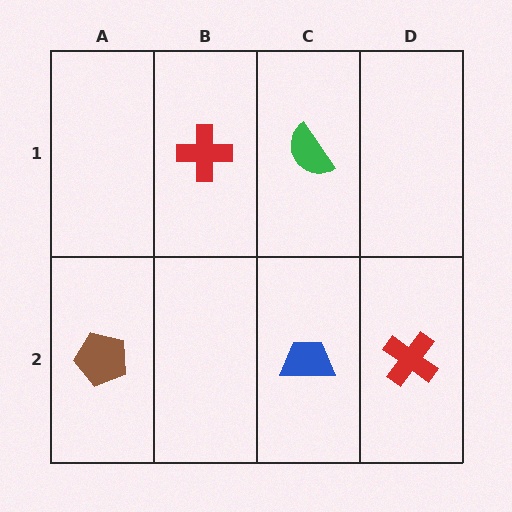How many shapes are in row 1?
2 shapes.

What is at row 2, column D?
A red cross.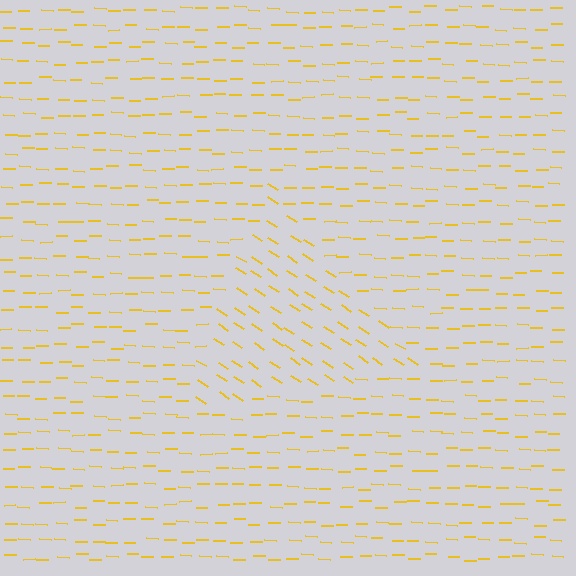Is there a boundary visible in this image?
Yes, there is a texture boundary formed by a change in line orientation.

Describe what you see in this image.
The image is filled with small yellow line segments. A triangle region in the image has lines oriented differently from the surrounding lines, creating a visible texture boundary.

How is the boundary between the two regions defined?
The boundary is defined purely by a change in line orientation (approximately 32 degrees difference). All lines are the same color and thickness.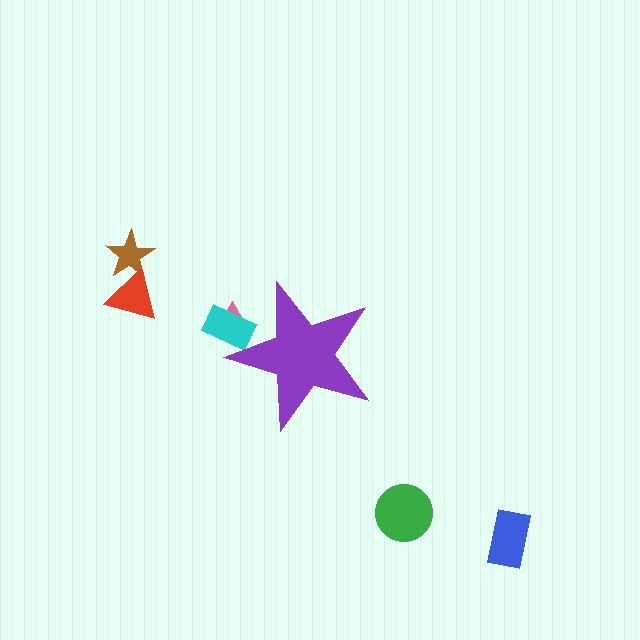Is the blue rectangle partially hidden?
No, the blue rectangle is fully visible.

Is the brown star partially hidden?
No, the brown star is fully visible.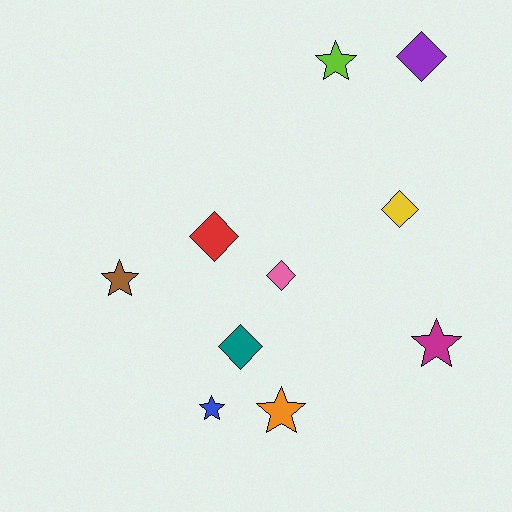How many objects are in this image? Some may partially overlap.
There are 10 objects.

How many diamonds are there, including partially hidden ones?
There are 5 diamonds.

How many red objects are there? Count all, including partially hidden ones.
There is 1 red object.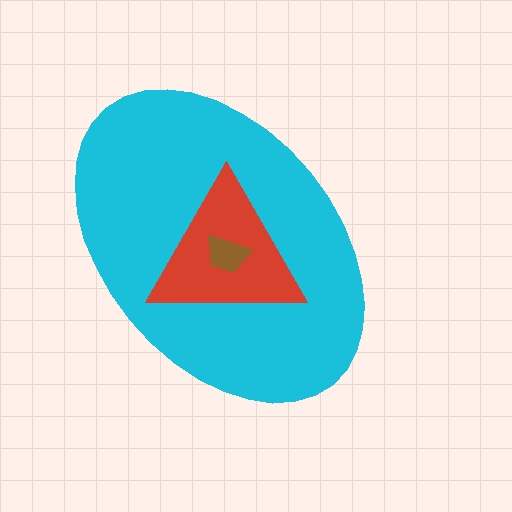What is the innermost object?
The brown trapezoid.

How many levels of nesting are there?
3.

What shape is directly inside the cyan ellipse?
The red triangle.